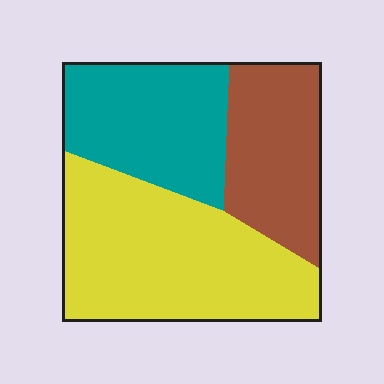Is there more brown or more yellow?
Yellow.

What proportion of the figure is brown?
Brown covers roughly 25% of the figure.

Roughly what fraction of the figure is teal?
Teal takes up about one quarter (1/4) of the figure.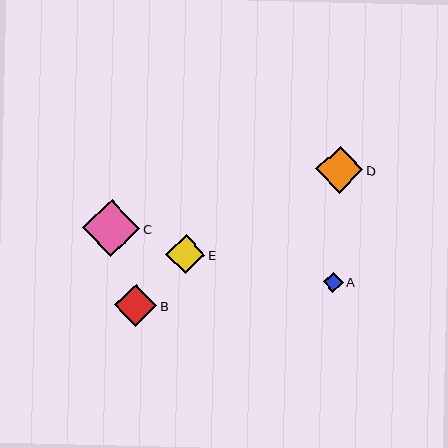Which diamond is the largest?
Diamond C is the largest with a size of approximately 57 pixels.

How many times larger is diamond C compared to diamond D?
Diamond C is approximately 1.2 times the size of diamond D.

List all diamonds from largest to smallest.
From largest to smallest: C, D, B, E, A.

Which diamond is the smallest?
Diamond A is the smallest with a size of approximately 20 pixels.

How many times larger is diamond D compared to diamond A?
Diamond D is approximately 2.3 times the size of diamond A.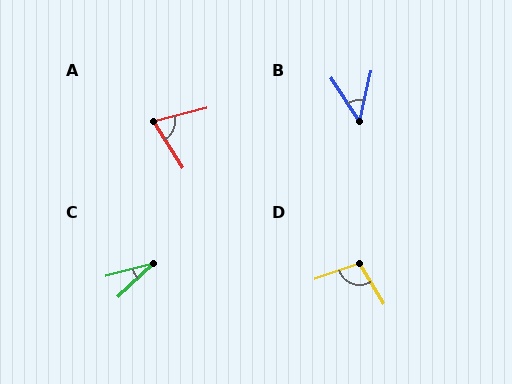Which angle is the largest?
D, at approximately 102 degrees.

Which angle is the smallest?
C, at approximately 28 degrees.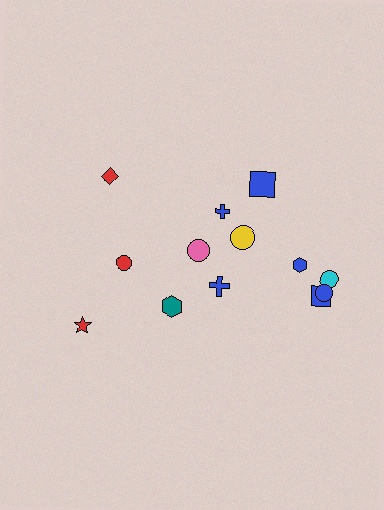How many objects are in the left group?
There are 5 objects.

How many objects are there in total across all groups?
There are 13 objects.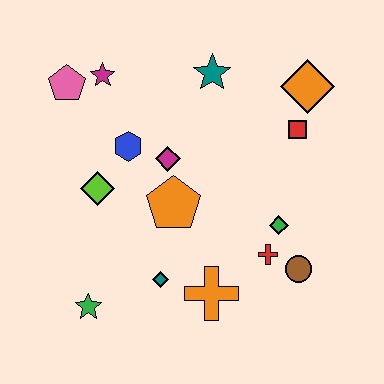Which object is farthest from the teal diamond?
The orange diamond is farthest from the teal diamond.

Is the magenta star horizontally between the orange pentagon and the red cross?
No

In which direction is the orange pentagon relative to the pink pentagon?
The orange pentagon is below the pink pentagon.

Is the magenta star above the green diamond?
Yes